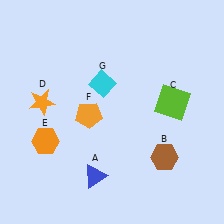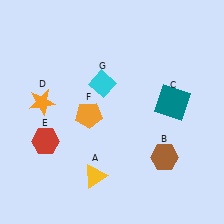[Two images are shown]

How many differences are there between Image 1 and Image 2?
There are 3 differences between the two images.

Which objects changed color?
A changed from blue to yellow. C changed from lime to teal. E changed from orange to red.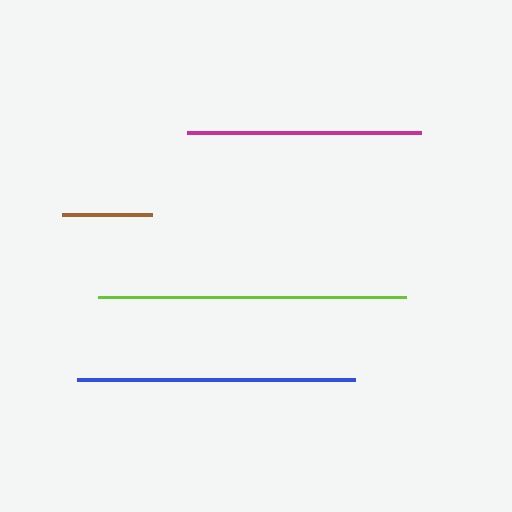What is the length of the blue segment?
The blue segment is approximately 278 pixels long.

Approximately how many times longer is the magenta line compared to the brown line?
The magenta line is approximately 2.6 times the length of the brown line.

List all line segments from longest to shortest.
From longest to shortest: lime, blue, magenta, brown.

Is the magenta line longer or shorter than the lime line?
The lime line is longer than the magenta line.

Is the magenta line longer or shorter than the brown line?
The magenta line is longer than the brown line.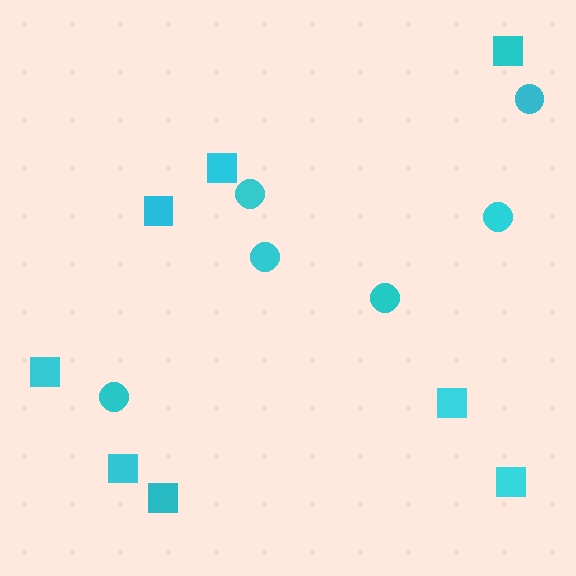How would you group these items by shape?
There are 2 groups: one group of circles (6) and one group of squares (8).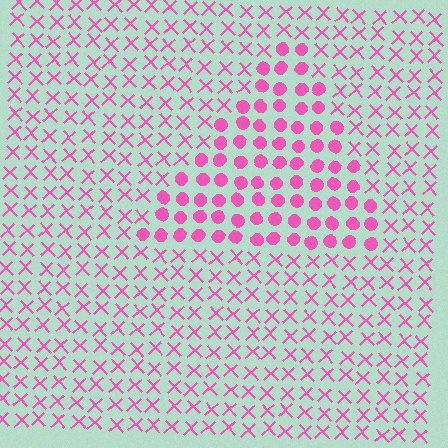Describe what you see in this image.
The image is filled with small pink elements arranged in a uniform grid. A triangle-shaped region contains circles, while the surrounding area contains X marks. The boundary is defined purely by the change in element shape.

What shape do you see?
I see a triangle.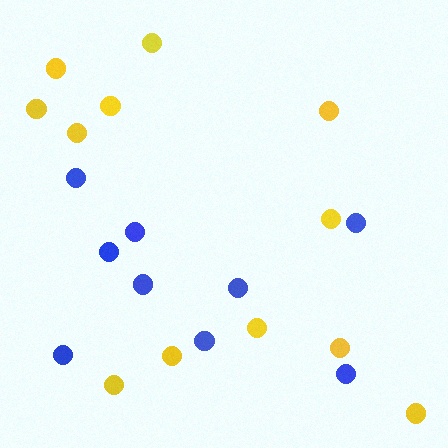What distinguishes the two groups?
There are 2 groups: one group of yellow circles (12) and one group of blue circles (9).